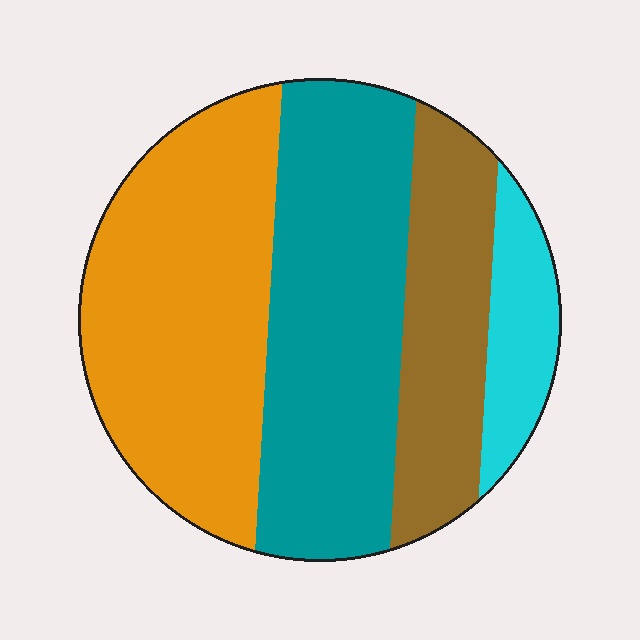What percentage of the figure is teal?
Teal takes up about one third (1/3) of the figure.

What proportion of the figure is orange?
Orange covers about 35% of the figure.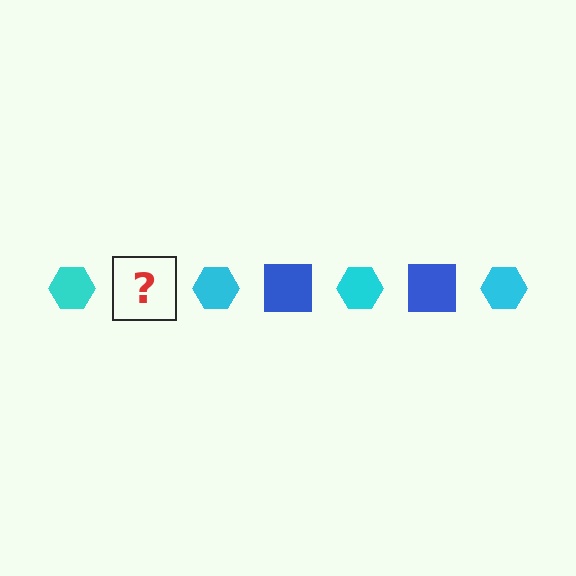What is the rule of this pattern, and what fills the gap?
The rule is that the pattern alternates between cyan hexagon and blue square. The gap should be filled with a blue square.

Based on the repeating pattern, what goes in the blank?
The blank should be a blue square.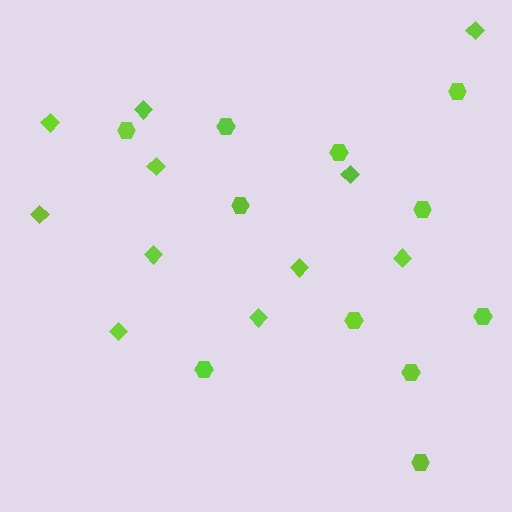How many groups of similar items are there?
There are 2 groups: one group of diamonds (11) and one group of hexagons (11).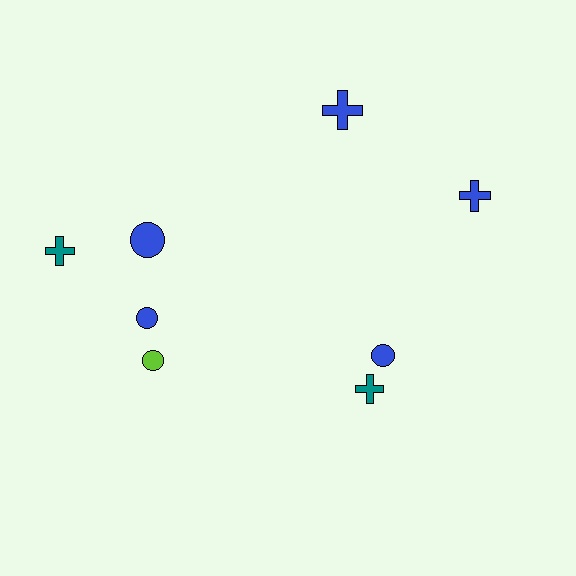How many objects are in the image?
There are 8 objects.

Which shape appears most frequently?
Cross, with 4 objects.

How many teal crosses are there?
There are 2 teal crosses.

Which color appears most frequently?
Blue, with 5 objects.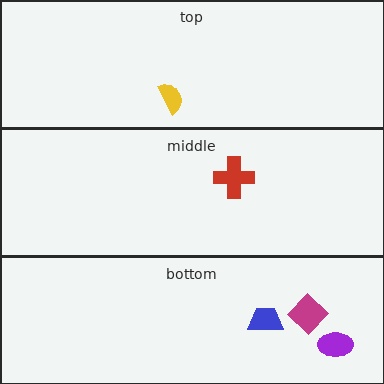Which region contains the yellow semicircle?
The top region.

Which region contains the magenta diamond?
The bottom region.